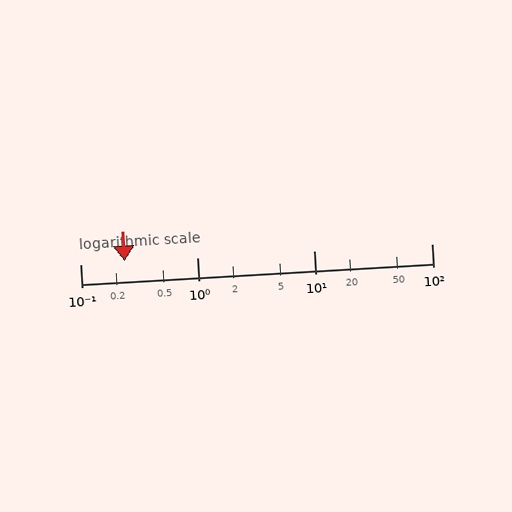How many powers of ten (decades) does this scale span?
The scale spans 3 decades, from 0.1 to 100.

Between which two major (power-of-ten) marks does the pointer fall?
The pointer is between 0.1 and 1.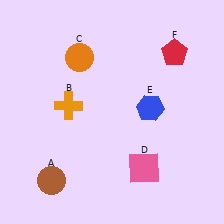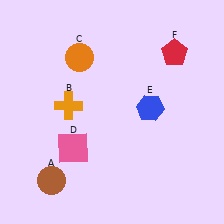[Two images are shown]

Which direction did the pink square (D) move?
The pink square (D) moved left.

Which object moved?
The pink square (D) moved left.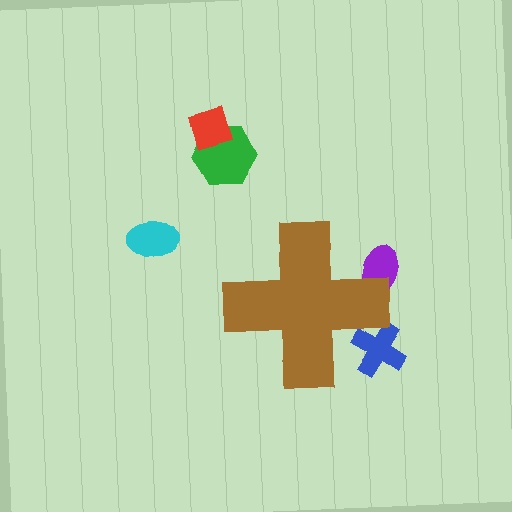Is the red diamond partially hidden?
No, the red diamond is fully visible.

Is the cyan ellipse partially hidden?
No, the cyan ellipse is fully visible.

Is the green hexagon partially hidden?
No, the green hexagon is fully visible.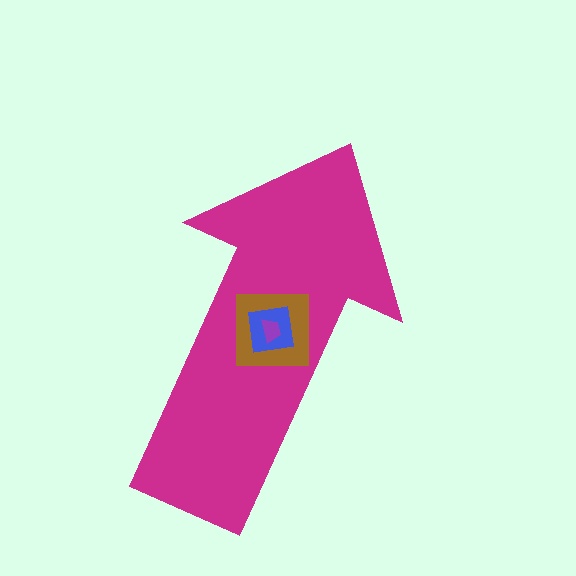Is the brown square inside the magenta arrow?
Yes.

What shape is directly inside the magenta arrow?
The brown square.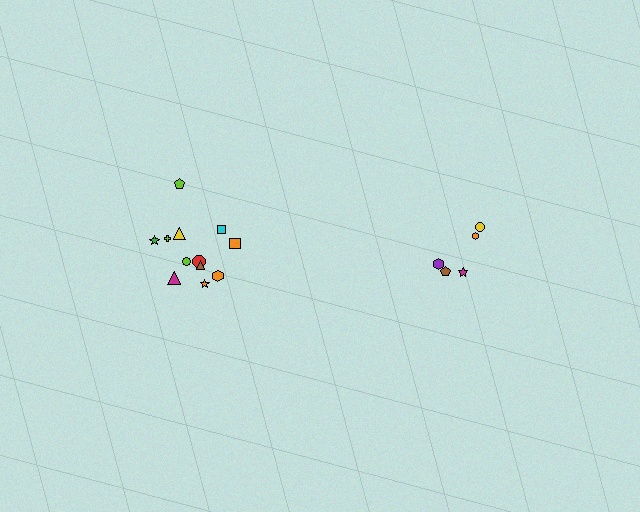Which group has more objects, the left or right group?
The left group.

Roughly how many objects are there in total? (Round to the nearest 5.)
Roughly 15 objects in total.